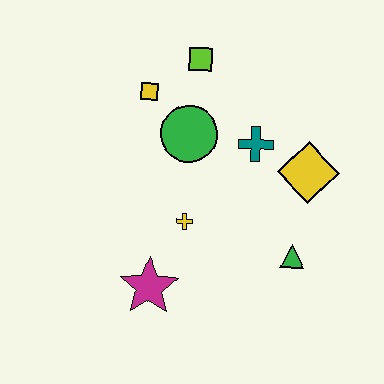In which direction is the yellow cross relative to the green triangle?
The yellow cross is to the left of the green triangle.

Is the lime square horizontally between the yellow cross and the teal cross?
Yes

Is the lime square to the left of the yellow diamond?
Yes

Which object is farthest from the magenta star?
The lime square is farthest from the magenta star.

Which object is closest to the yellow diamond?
The teal cross is closest to the yellow diamond.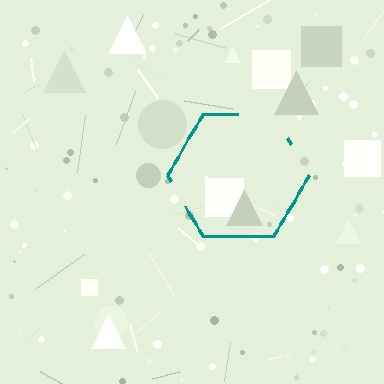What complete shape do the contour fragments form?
The contour fragments form a hexagon.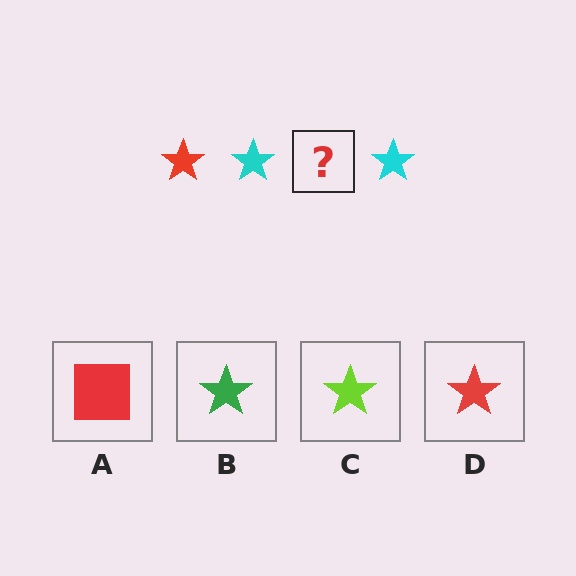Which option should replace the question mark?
Option D.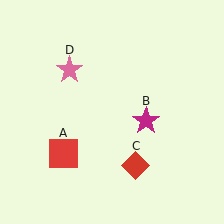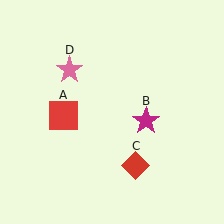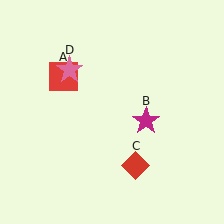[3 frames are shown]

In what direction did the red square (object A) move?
The red square (object A) moved up.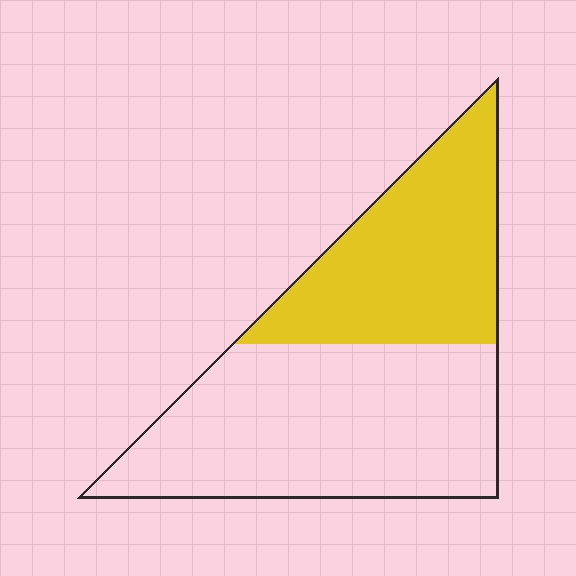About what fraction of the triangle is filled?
About two fifths (2/5).